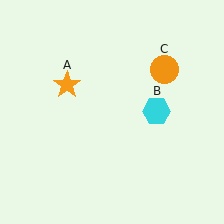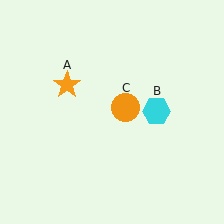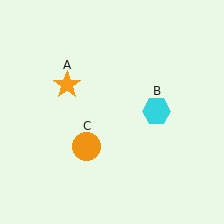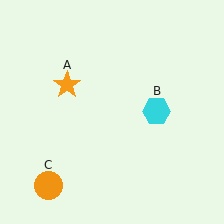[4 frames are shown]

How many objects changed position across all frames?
1 object changed position: orange circle (object C).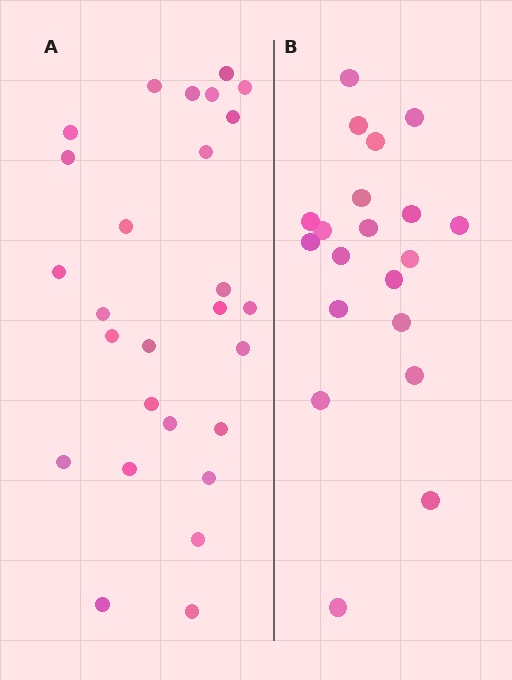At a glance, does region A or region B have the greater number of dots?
Region A (the left region) has more dots.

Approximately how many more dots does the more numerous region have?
Region A has roughly 8 or so more dots than region B.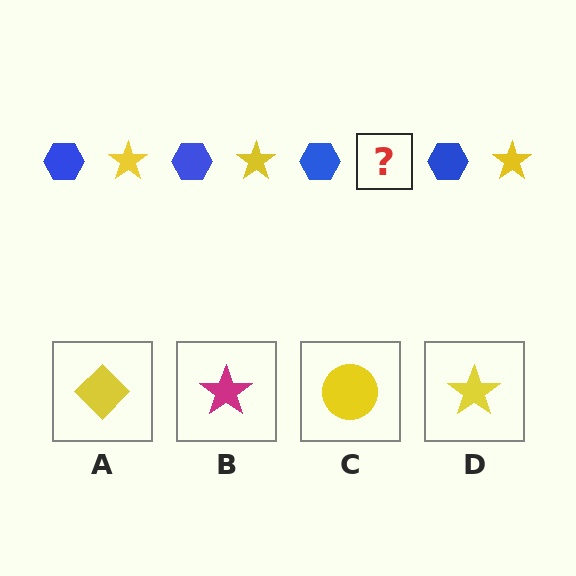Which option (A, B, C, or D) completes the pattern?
D.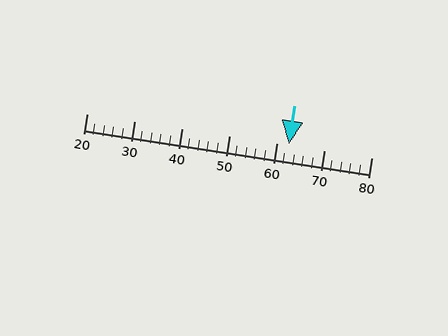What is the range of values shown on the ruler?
The ruler shows values from 20 to 80.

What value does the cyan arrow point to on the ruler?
The cyan arrow points to approximately 62.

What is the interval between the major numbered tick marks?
The major tick marks are spaced 10 units apart.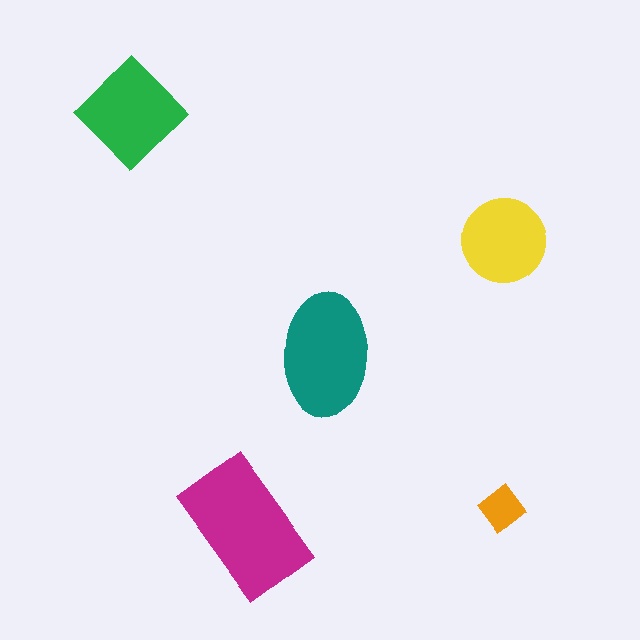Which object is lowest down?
The magenta rectangle is bottommost.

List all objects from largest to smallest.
The magenta rectangle, the teal ellipse, the green diamond, the yellow circle, the orange diamond.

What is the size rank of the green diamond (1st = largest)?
3rd.